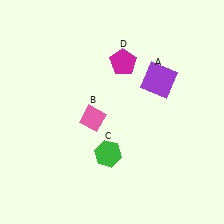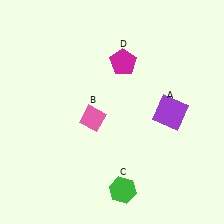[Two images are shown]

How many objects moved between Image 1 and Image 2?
2 objects moved between the two images.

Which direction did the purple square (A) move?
The purple square (A) moved down.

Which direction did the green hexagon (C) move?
The green hexagon (C) moved down.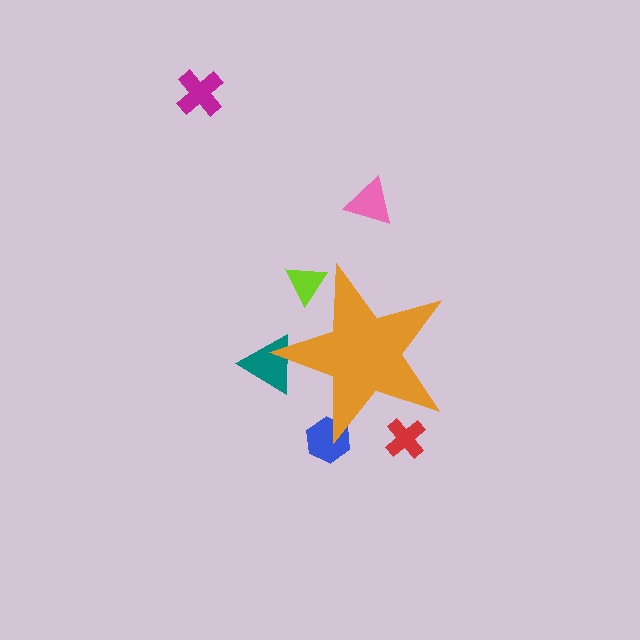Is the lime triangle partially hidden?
Yes, the lime triangle is partially hidden behind the orange star.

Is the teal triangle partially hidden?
Yes, the teal triangle is partially hidden behind the orange star.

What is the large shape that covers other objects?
An orange star.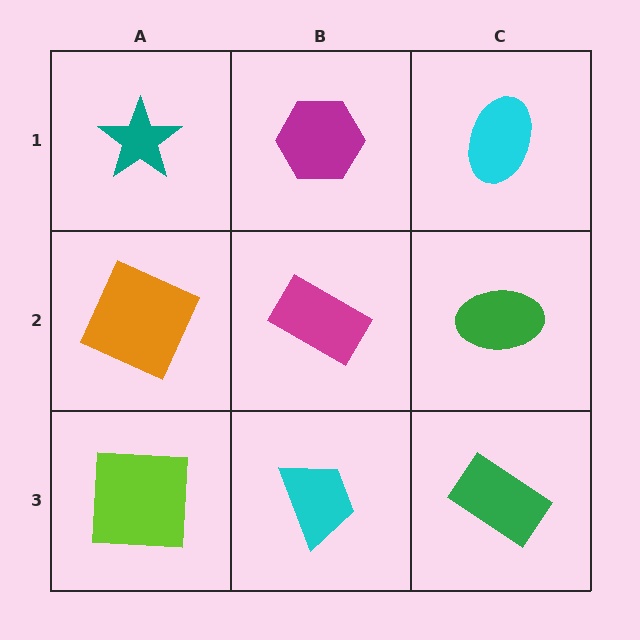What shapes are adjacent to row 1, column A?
An orange square (row 2, column A), a magenta hexagon (row 1, column B).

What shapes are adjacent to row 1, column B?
A magenta rectangle (row 2, column B), a teal star (row 1, column A), a cyan ellipse (row 1, column C).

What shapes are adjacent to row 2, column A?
A teal star (row 1, column A), a lime square (row 3, column A), a magenta rectangle (row 2, column B).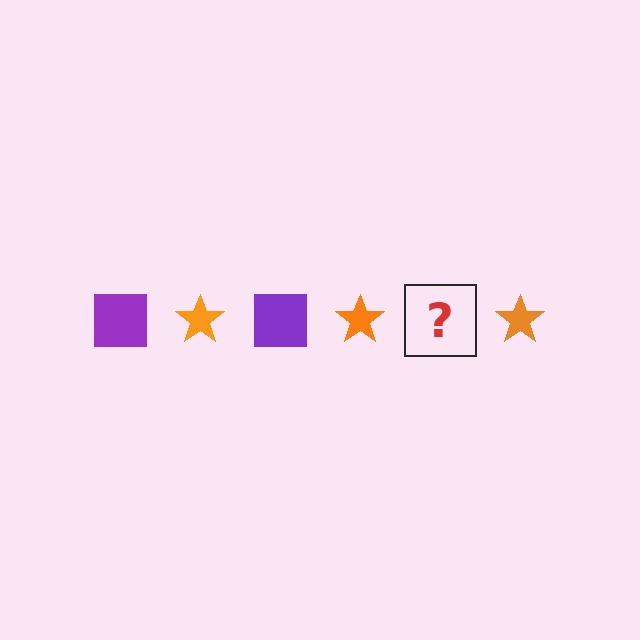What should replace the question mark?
The question mark should be replaced with a purple square.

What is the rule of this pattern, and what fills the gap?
The rule is that the pattern alternates between purple square and orange star. The gap should be filled with a purple square.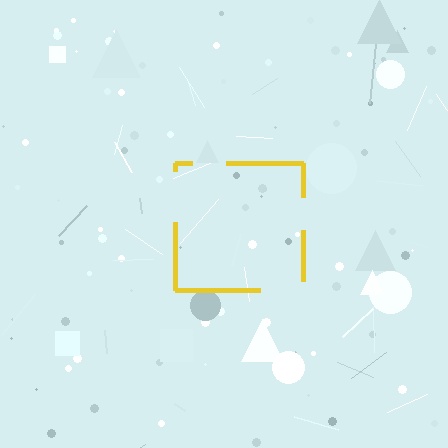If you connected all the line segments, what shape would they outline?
They would outline a square.